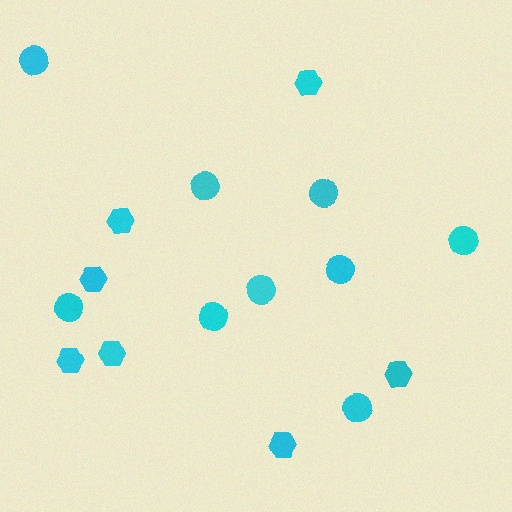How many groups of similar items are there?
There are 2 groups: one group of hexagons (7) and one group of circles (9).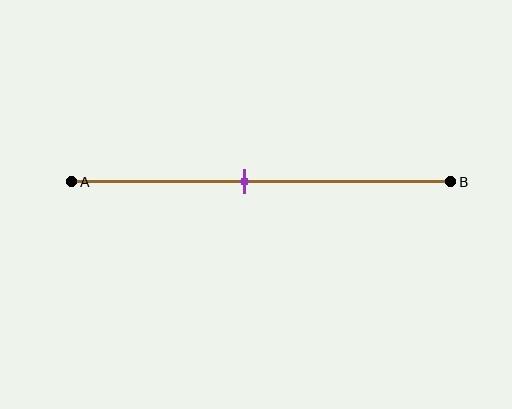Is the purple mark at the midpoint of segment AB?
No, the mark is at about 45% from A, not at the 50% midpoint.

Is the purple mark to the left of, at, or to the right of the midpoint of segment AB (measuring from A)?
The purple mark is to the left of the midpoint of segment AB.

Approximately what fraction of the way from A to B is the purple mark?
The purple mark is approximately 45% of the way from A to B.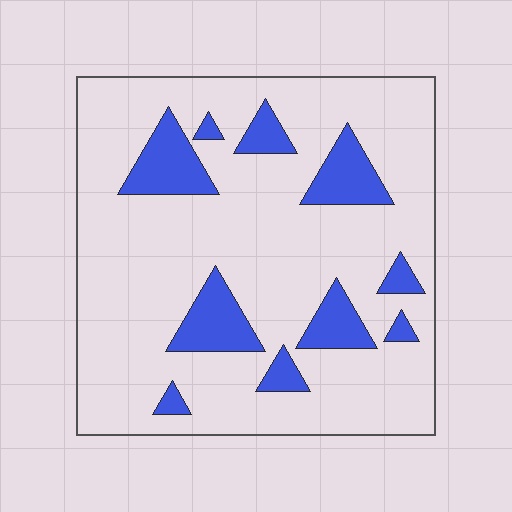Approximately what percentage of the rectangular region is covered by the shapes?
Approximately 15%.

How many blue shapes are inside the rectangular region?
10.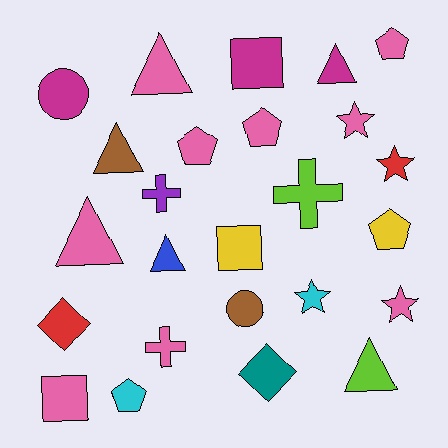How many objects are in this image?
There are 25 objects.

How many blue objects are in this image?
There is 1 blue object.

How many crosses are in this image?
There are 3 crosses.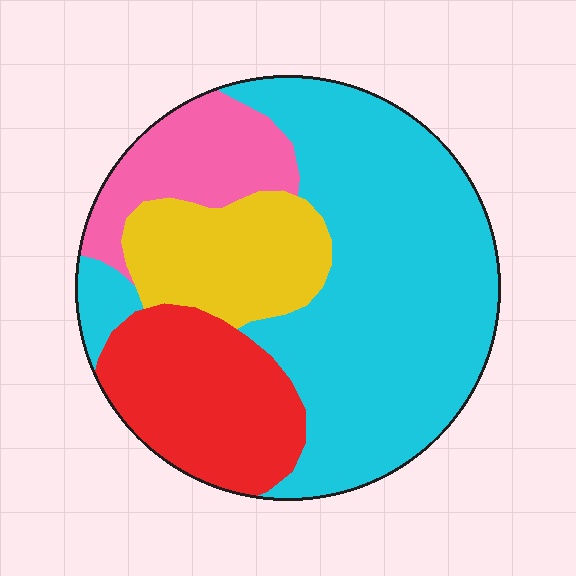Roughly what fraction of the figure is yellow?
Yellow covers 15% of the figure.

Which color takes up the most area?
Cyan, at roughly 50%.